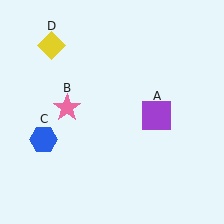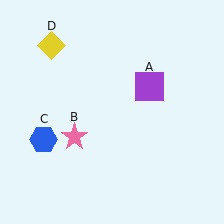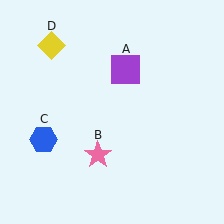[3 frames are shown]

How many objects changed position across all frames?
2 objects changed position: purple square (object A), pink star (object B).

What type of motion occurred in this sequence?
The purple square (object A), pink star (object B) rotated counterclockwise around the center of the scene.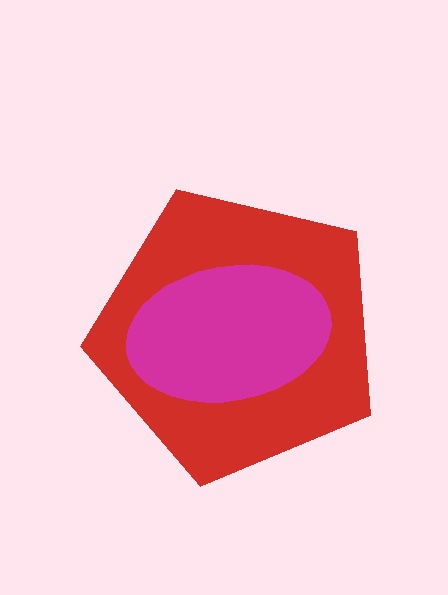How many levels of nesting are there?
2.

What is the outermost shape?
The red pentagon.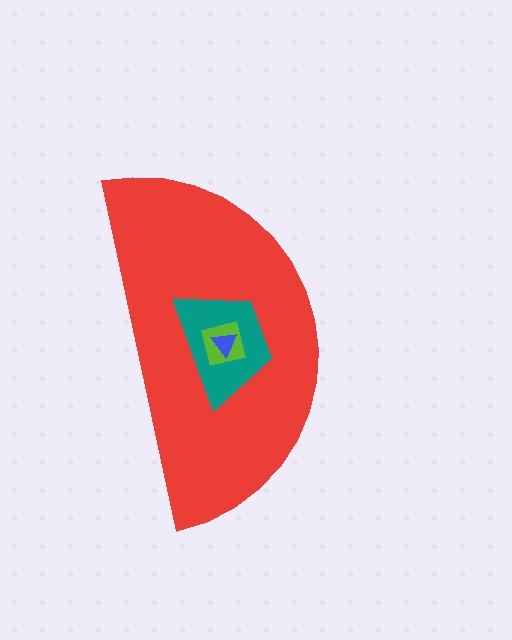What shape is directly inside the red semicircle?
The teal trapezoid.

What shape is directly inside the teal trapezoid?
The lime square.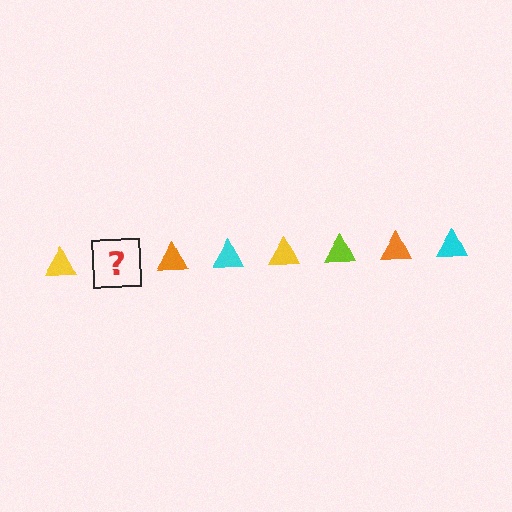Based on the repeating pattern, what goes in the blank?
The blank should be a lime triangle.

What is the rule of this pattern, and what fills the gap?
The rule is that the pattern cycles through yellow, lime, orange, cyan triangles. The gap should be filled with a lime triangle.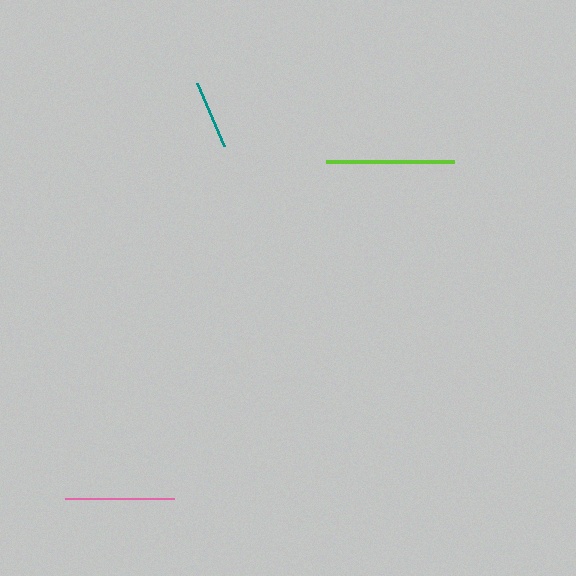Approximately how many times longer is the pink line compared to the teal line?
The pink line is approximately 1.6 times the length of the teal line.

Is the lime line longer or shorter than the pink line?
The lime line is longer than the pink line.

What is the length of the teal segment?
The teal segment is approximately 69 pixels long.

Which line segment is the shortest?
The teal line is the shortest at approximately 69 pixels.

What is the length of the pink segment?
The pink segment is approximately 109 pixels long.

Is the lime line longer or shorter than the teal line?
The lime line is longer than the teal line.